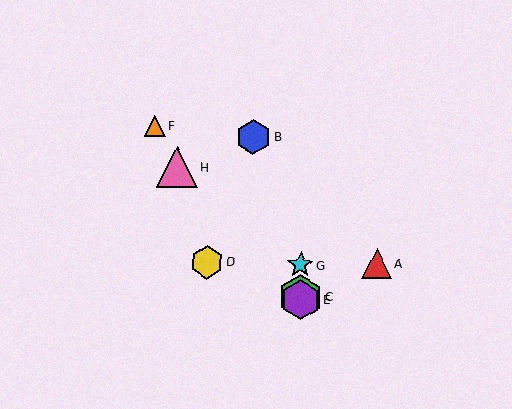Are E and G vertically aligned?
Yes, both are at x≈300.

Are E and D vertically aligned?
No, E is at x≈300 and D is at x≈207.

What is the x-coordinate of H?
Object H is at x≈177.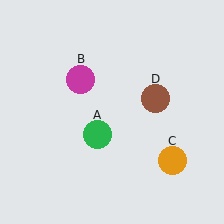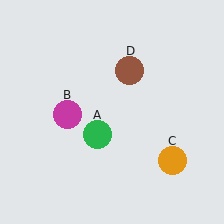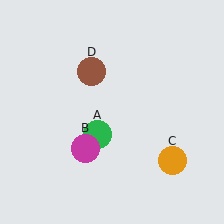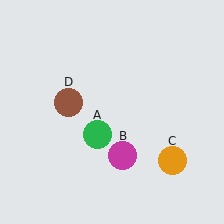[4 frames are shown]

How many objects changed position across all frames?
2 objects changed position: magenta circle (object B), brown circle (object D).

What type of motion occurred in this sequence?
The magenta circle (object B), brown circle (object D) rotated counterclockwise around the center of the scene.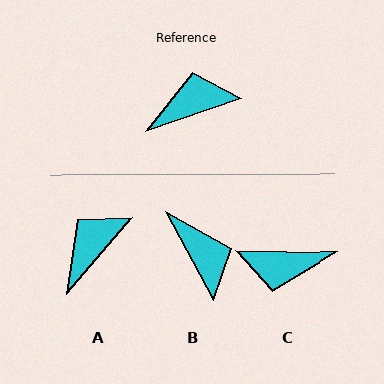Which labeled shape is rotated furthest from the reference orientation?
C, about 160 degrees away.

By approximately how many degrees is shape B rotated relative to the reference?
Approximately 80 degrees clockwise.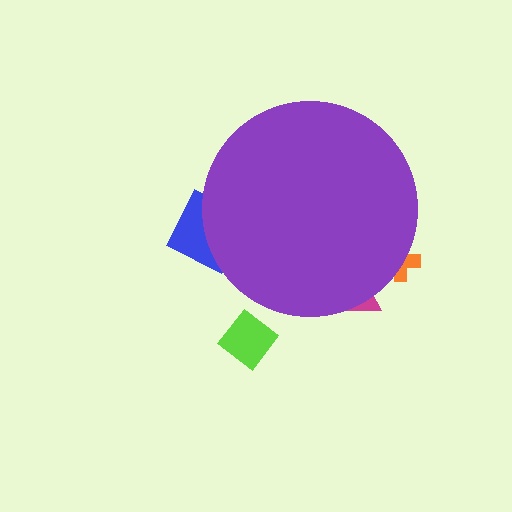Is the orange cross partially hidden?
Yes, the orange cross is partially hidden behind the purple circle.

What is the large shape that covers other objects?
A purple circle.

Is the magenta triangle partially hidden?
Yes, the magenta triangle is partially hidden behind the purple circle.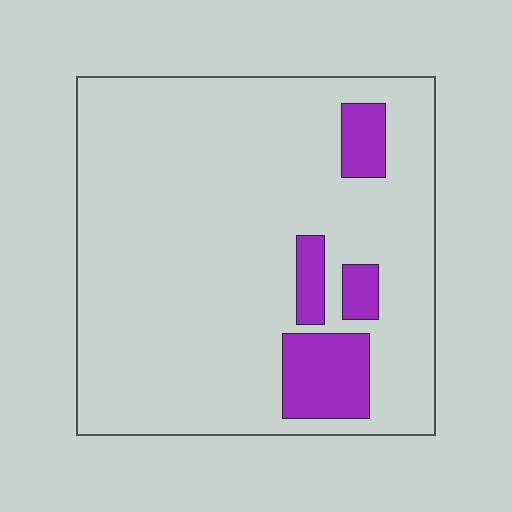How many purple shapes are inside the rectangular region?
4.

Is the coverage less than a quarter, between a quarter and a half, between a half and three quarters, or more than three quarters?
Less than a quarter.